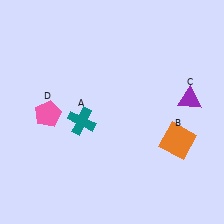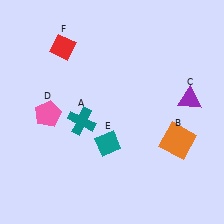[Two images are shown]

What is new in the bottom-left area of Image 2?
A teal diamond (E) was added in the bottom-left area of Image 2.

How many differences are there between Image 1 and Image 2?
There are 2 differences between the two images.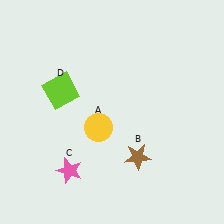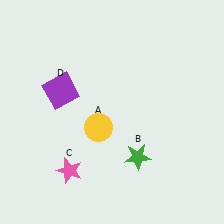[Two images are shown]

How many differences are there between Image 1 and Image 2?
There are 2 differences between the two images.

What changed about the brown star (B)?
In Image 1, B is brown. In Image 2, it changed to green.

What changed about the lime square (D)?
In Image 1, D is lime. In Image 2, it changed to purple.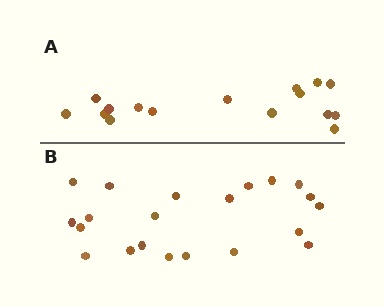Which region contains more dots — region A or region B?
Region B (the bottom region) has more dots.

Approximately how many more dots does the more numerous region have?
Region B has about 5 more dots than region A.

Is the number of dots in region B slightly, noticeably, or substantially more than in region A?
Region B has noticeably more, but not dramatically so. The ratio is roughly 1.3 to 1.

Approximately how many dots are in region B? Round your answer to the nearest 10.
About 20 dots. (The exact count is 21, which rounds to 20.)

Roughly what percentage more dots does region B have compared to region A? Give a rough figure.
About 30% more.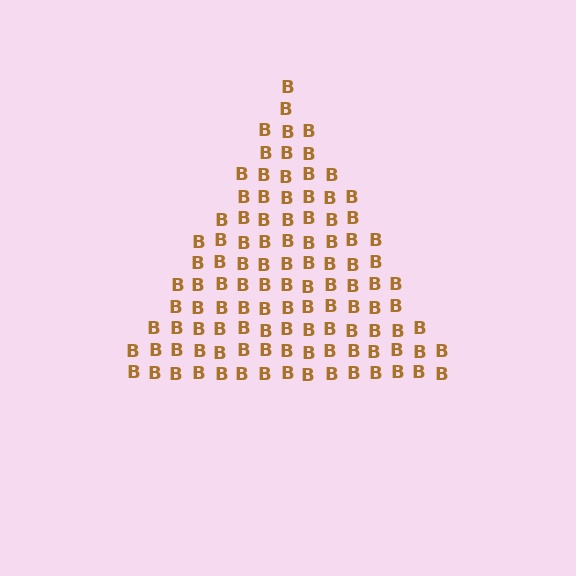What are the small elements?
The small elements are letter B's.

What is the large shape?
The large shape is a triangle.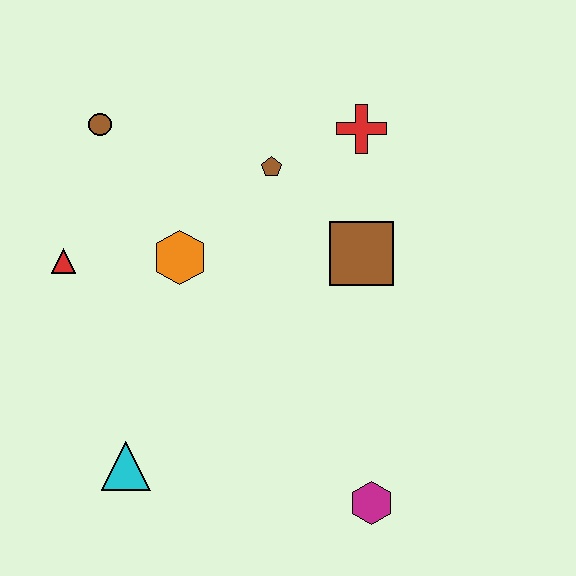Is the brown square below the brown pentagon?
Yes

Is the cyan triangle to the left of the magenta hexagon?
Yes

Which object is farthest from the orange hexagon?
The magenta hexagon is farthest from the orange hexagon.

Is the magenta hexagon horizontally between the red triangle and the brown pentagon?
No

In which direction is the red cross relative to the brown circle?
The red cross is to the right of the brown circle.